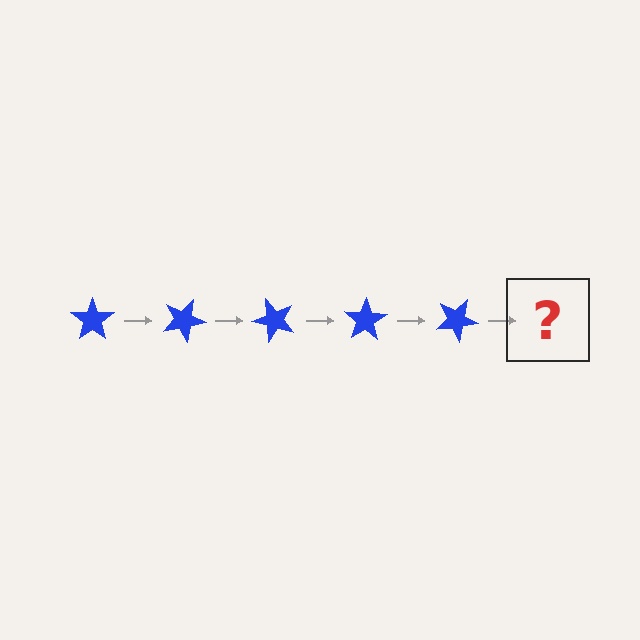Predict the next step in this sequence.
The next step is a blue star rotated 125 degrees.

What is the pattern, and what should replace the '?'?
The pattern is that the star rotates 25 degrees each step. The '?' should be a blue star rotated 125 degrees.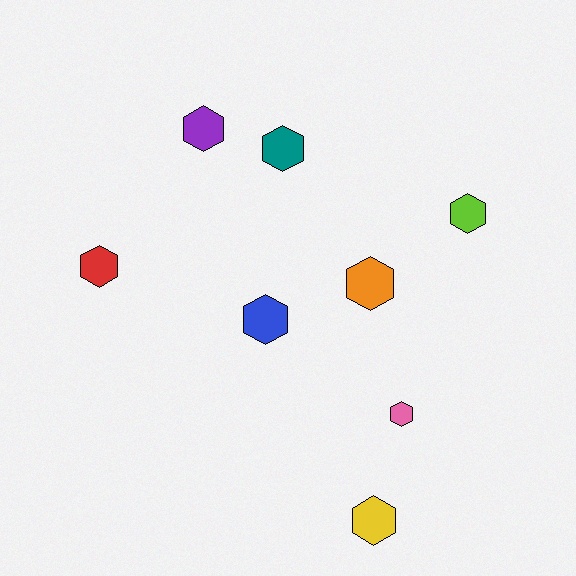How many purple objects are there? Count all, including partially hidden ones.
There is 1 purple object.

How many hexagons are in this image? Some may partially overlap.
There are 8 hexagons.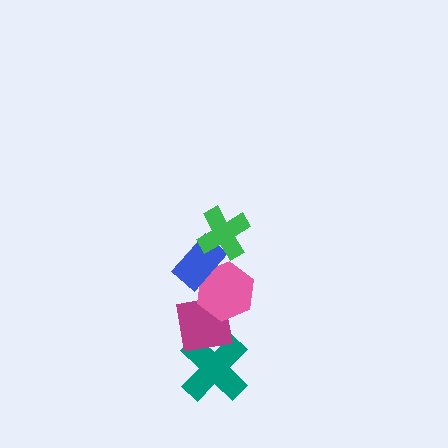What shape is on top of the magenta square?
The pink hexagon is on top of the magenta square.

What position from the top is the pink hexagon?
The pink hexagon is 3rd from the top.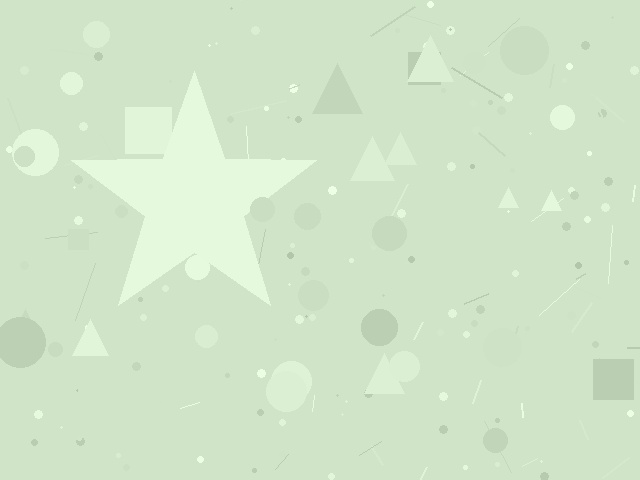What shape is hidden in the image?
A star is hidden in the image.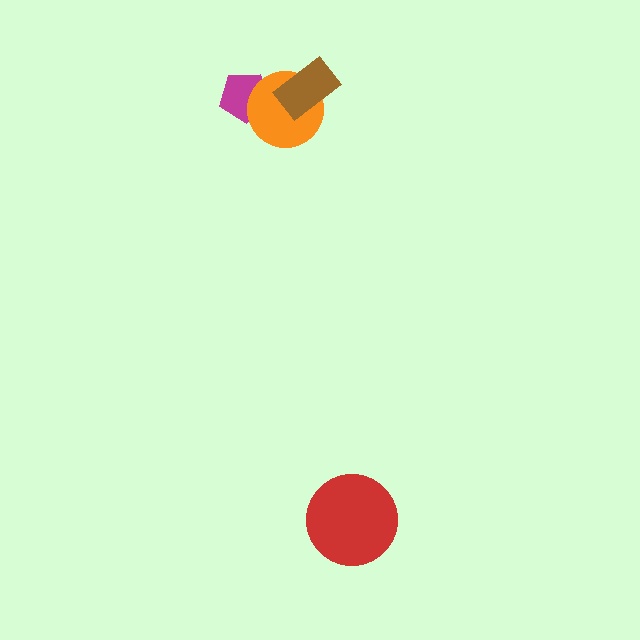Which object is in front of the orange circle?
The brown rectangle is in front of the orange circle.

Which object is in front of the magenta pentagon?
The orange circle is in front of the magenta pentagon.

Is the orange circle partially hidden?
Yes, it is partially covered by another shape.